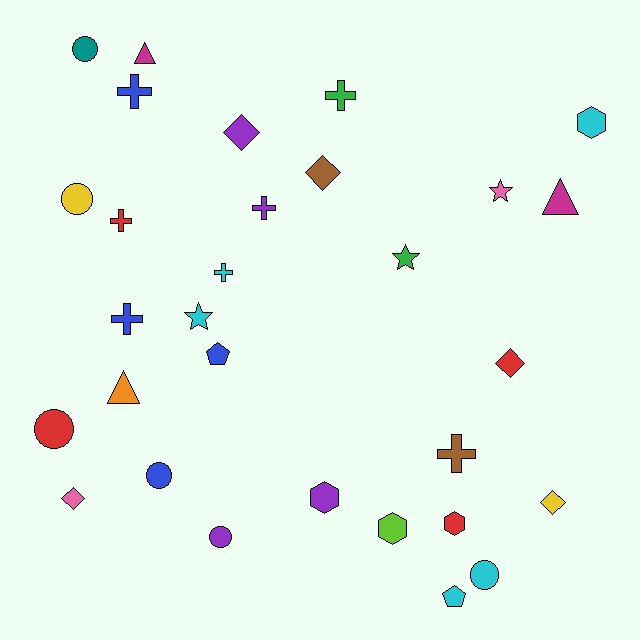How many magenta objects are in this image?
There are 2 magenta objects.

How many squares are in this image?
There are no squares.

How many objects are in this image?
There are 30 objects.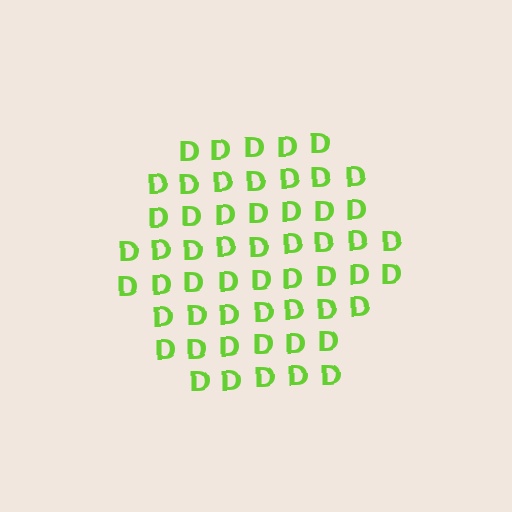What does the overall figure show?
The overall figure shows a hexagon.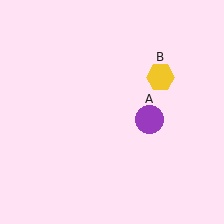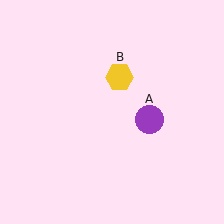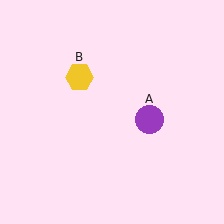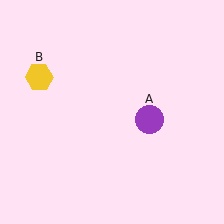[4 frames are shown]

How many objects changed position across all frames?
1 object changed position: yellow hexagon (object B).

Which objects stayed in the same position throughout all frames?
Purple circle (object A) remained stationary.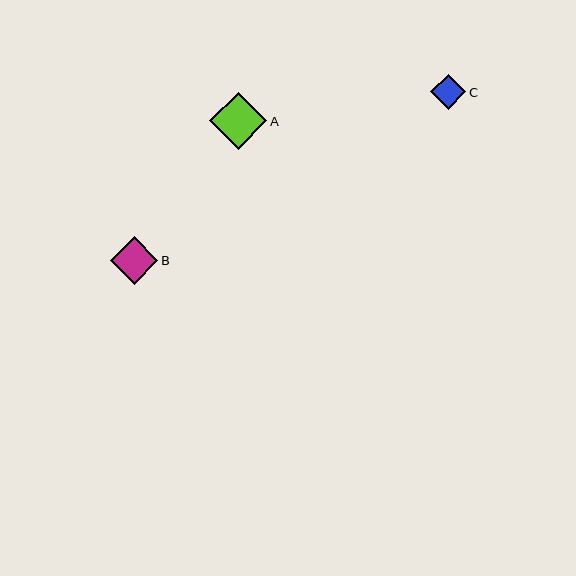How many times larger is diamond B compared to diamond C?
Diamond B is approximately 1.4 times the size of diamond C.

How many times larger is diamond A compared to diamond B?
Diamond A is approximately 1.2 times the size of diamond B.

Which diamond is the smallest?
Diamond C is the smallest with a size of approximately 35 pixels.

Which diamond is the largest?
Diamond A is the largest with a size of approximately 57 pixels.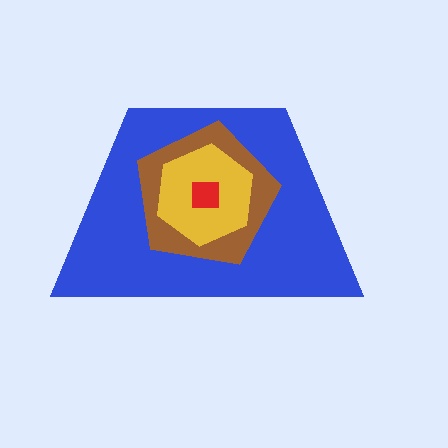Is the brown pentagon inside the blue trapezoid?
Yes.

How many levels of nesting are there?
4.